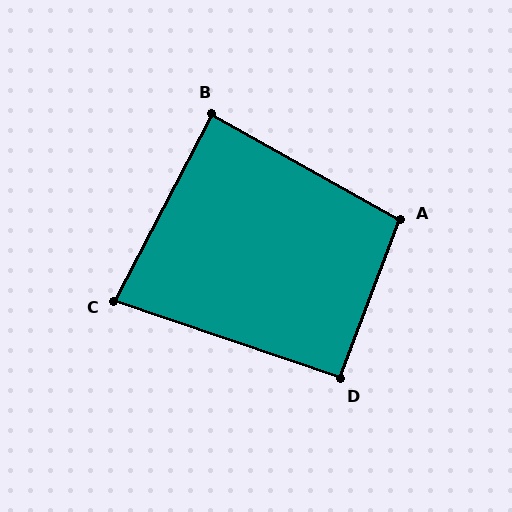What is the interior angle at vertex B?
Approximately 88 degrees (approximately right).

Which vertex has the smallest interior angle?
C, at approximately 81 degrees.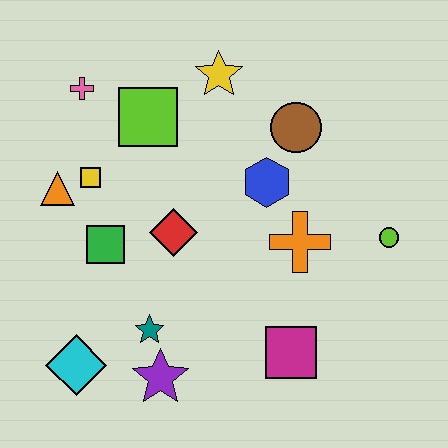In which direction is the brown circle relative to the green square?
The brown circle is to the right of the green square.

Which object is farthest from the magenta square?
The pink cross is farthest from the magenta square.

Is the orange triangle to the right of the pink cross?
No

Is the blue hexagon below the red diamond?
No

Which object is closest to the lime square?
The pink cross is closest to the lime square.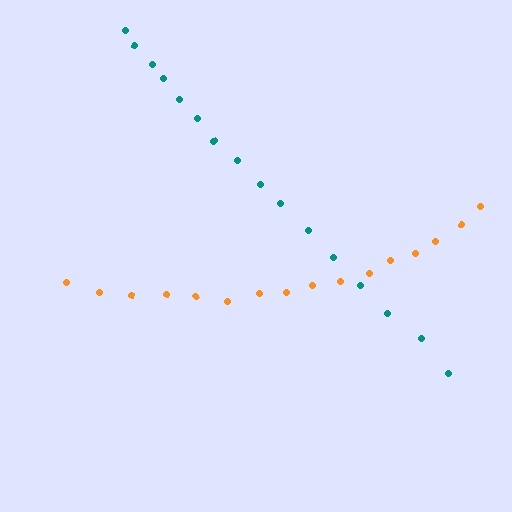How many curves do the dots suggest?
There are 2 distinct paths.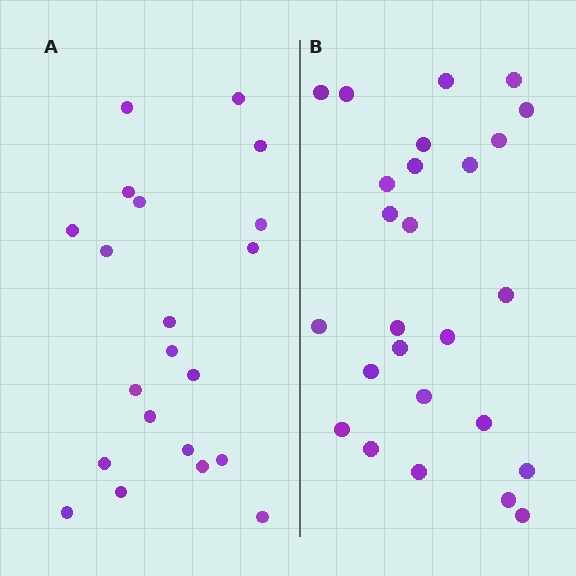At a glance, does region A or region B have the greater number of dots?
Region B (the right region) has more dots.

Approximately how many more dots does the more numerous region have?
Region B has about 5 more dots than region A.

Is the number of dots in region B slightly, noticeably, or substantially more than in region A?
Region B has only slightly more — the two regions are fairly close. The ratio is roughly 1.2 to 1.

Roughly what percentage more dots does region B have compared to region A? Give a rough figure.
About 25% more.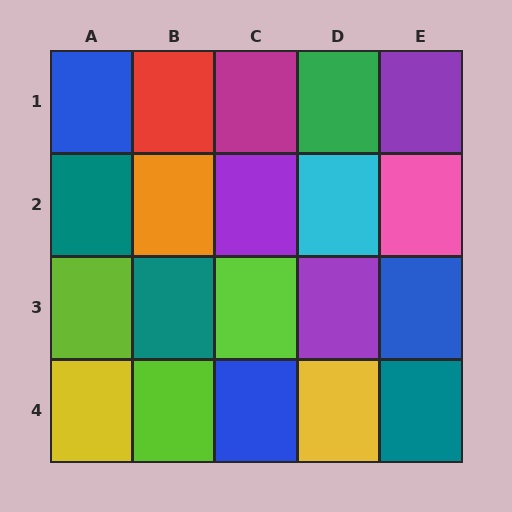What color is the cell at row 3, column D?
Purple.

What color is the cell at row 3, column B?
Teal.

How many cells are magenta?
1 cell is magenta.